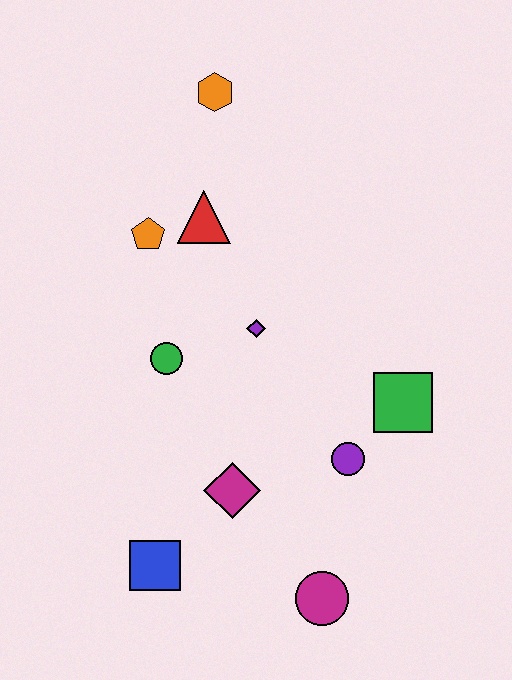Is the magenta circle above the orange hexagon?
No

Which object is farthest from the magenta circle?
The orange hexagon is farthest from the magenta circle.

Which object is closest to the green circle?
The purple diamond is closest to the green circle.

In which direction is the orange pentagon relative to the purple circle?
The orange pentagon is above the purple circle.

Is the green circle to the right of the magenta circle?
No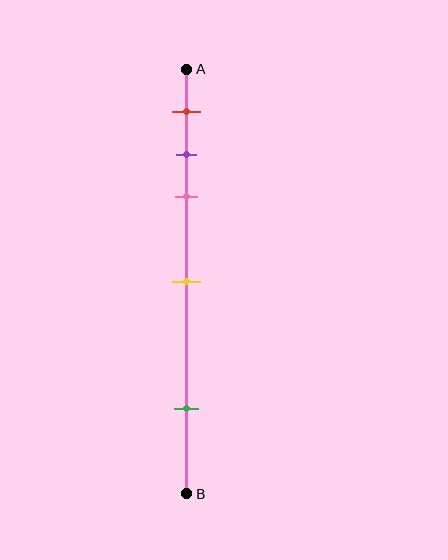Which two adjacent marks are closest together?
The purple and pink marks are the closest adjacent pair.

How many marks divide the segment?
There are 5 marks dividing the segment.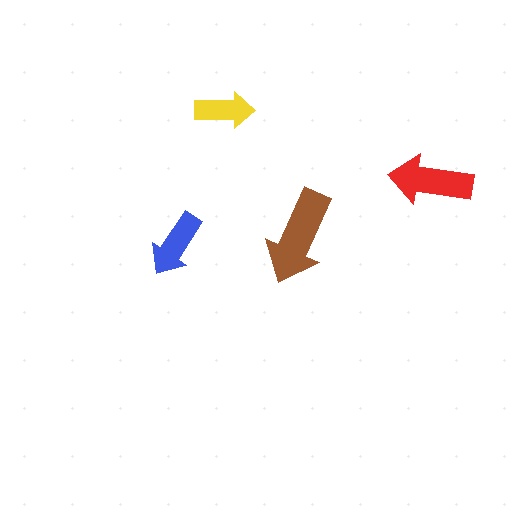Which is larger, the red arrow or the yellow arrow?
The red one.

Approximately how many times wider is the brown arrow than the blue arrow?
About 1.5 times wider.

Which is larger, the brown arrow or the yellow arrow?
The brown one.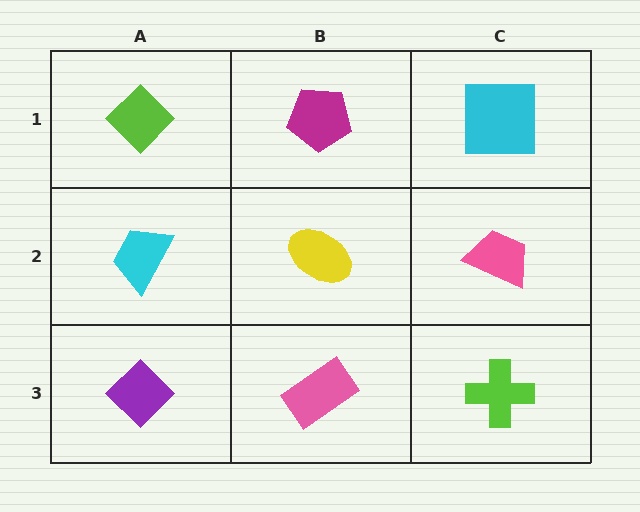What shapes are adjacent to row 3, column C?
A pink trapezoid (row 2, column C), a pink rectangle (row 3, column B).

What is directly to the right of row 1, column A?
A magenta pentagon.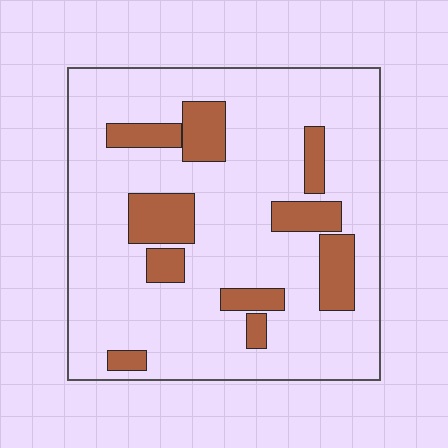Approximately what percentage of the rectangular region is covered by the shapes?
Approximately 20%.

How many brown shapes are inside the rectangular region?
10.